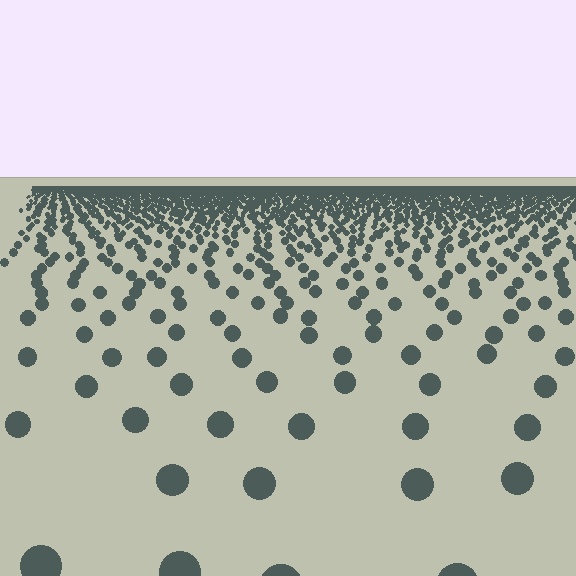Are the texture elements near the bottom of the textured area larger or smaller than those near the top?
Larger. Near the bottom, elements are closer to the viewer and appear at a bigger on-screen size.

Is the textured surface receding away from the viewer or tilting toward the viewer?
The surface is receding away from the viewer. Texture elements get smaller and denser toward the top.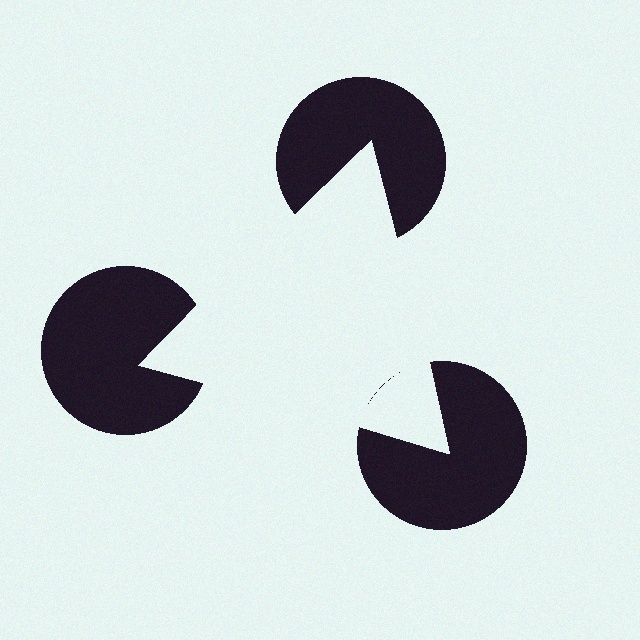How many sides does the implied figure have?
3 sides.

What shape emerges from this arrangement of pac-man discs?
An illusory triangle — its edges are inferred from the aligned wedge cuts in the pac-man discs, not physically drawn.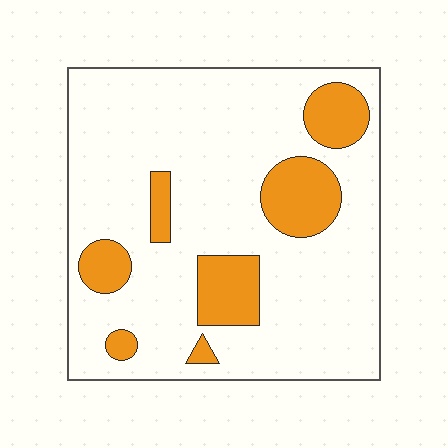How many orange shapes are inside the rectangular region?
7.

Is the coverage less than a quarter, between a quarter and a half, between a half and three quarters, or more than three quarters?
Less than a quarter.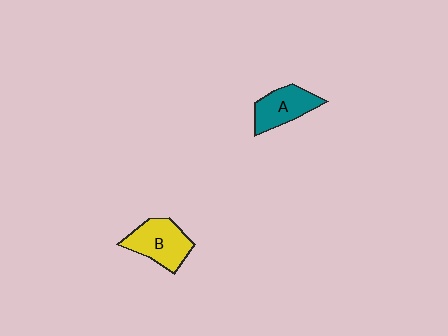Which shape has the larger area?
Shape B (yellow).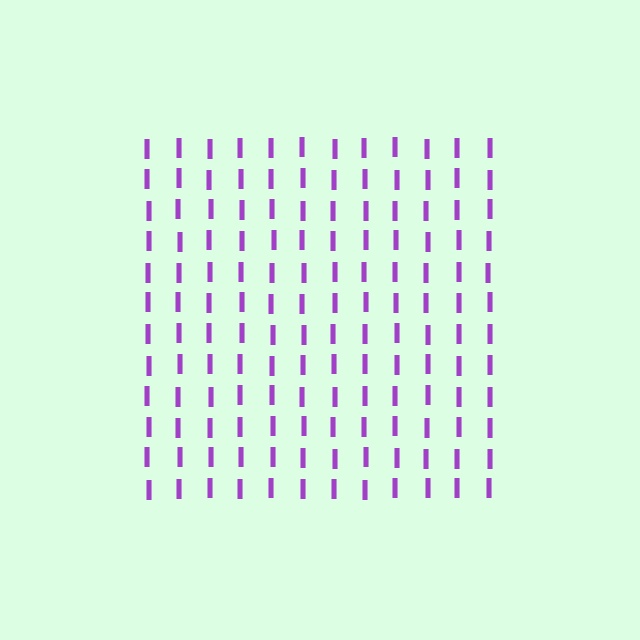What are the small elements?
The small elements are letter I's.